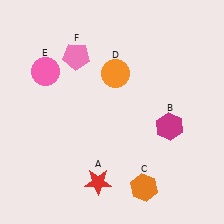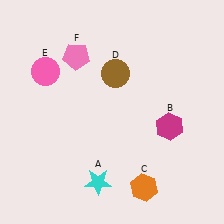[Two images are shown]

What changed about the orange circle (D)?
In Image 1, D is orange. In Image 2, it changed to brown.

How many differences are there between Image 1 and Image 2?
There are 2 differences between the two images.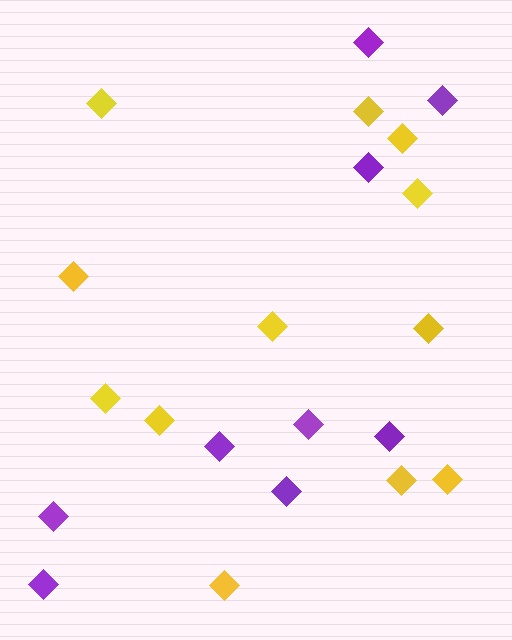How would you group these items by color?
There are 2 groups: one group of yellow diamonds (12) and one group of purple diamonds (9).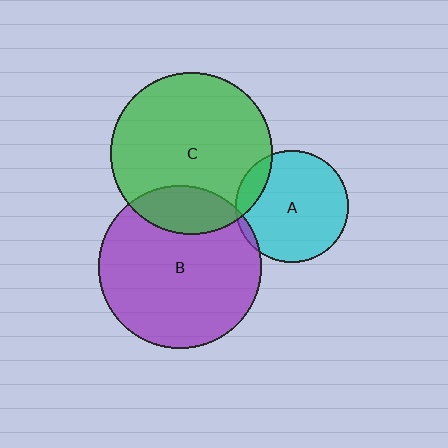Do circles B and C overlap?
Yes.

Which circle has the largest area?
Circle B (purple).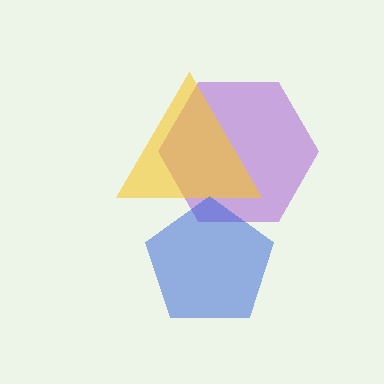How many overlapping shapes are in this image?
There are 3 overlapping shapes in the image.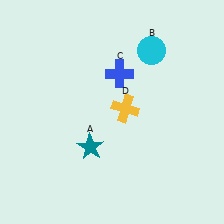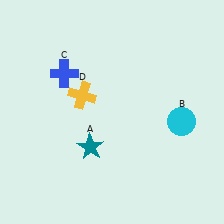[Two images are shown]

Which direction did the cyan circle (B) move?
The cyan circle (B) moved down.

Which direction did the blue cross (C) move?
The blue cross (C) moved left.